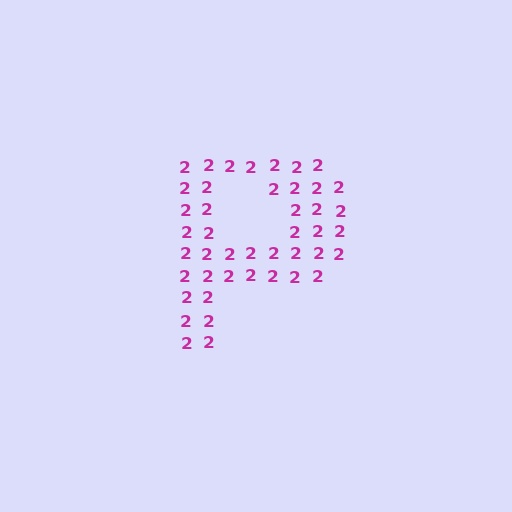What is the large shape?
The large shape is the letter P.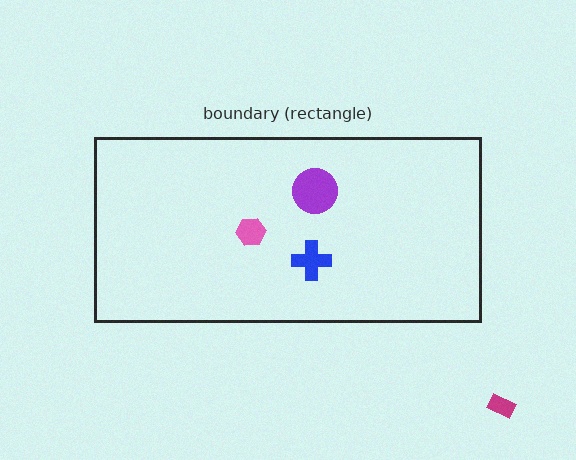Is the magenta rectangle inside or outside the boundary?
Outside.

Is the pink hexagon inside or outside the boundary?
Inside.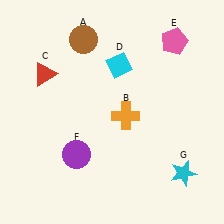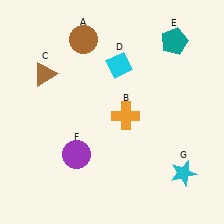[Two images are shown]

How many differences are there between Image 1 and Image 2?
There are 2 differences between the two images.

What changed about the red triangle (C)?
In Image 1, C is red. In Image 2, it changed to brown.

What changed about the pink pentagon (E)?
In Image 1, E is pink. In Image 2, it changed to teal.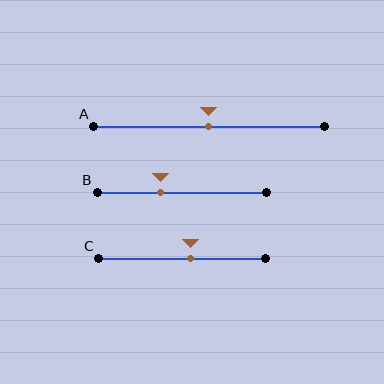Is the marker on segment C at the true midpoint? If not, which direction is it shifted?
No, the marker on segment C is shifted to the right by about 5% of the segment length.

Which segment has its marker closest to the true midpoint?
Segment A has its marker closest to the true midpoint.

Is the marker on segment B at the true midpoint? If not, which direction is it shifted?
No, the marker on segment B is shifted to the left by about 13% of the segment length.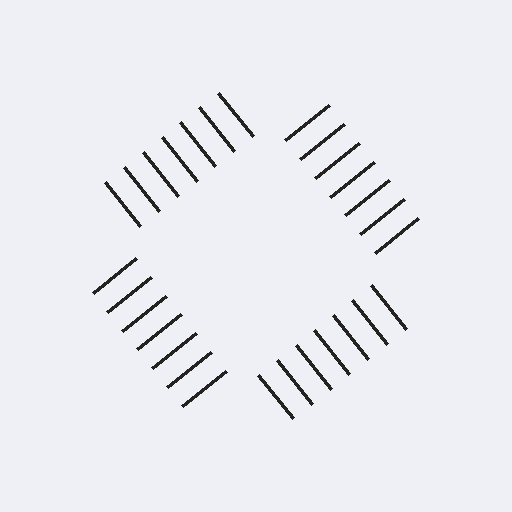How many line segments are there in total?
28 — 7 along each of the 4 edges.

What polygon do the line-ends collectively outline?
An illusory square — the line segments terminate on its edges but no continuous stroke is drawn.